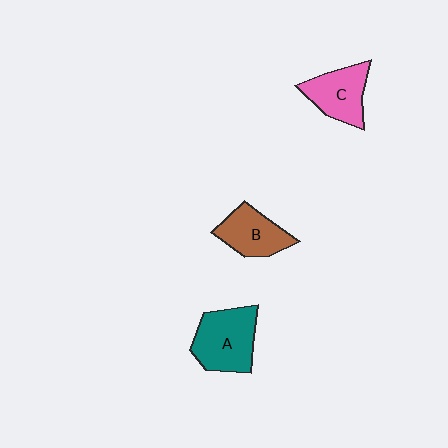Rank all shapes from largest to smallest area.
From largest to smallest: A (teal), C (pink), B (brown).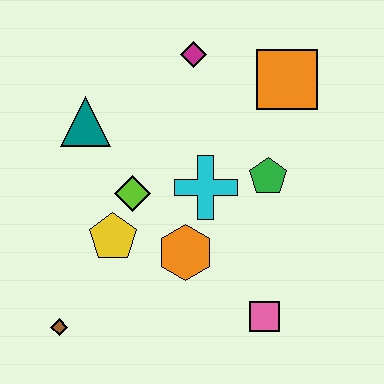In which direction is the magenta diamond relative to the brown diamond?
The magenta diamond is above the brown diamond.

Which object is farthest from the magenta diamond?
The brown diamond is farthest from the magenta diamond.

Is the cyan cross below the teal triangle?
Yes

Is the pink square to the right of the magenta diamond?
Yes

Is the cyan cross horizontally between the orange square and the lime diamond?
Yes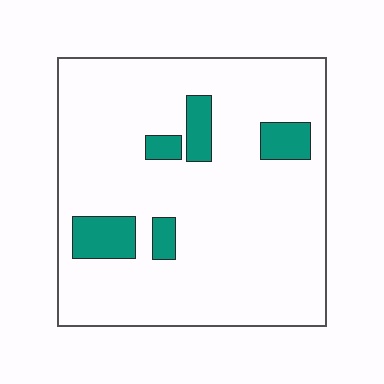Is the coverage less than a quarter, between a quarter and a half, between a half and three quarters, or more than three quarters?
Less than a quarter.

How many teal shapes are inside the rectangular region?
5.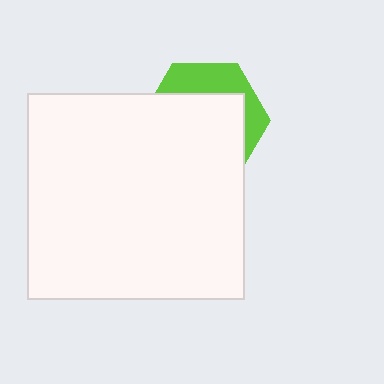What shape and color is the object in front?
The object in front is a white rectangle.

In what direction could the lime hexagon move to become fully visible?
The lime hexagon could move up. That would shift it out from behind the white rectangle entirely.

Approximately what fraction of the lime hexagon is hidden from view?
Roughly 69% of the lime hexagon is hidden behind the white rectangle.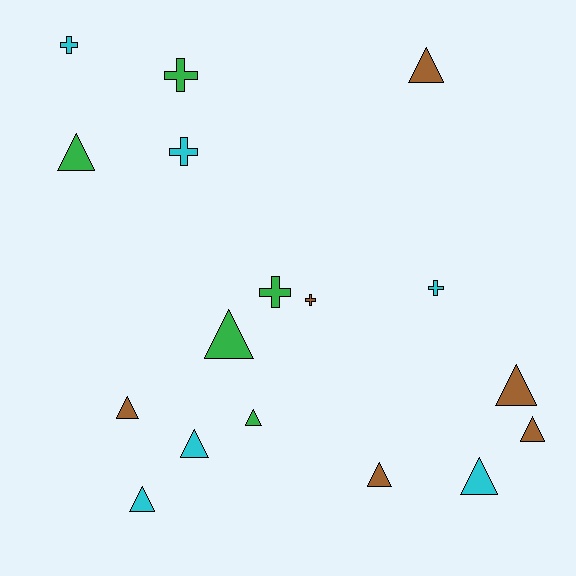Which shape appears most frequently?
Triangle, with 11 objects.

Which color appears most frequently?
Cyan, with 6 objects.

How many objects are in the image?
There are 17 objects.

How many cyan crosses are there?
There are 3 cyan crosses.